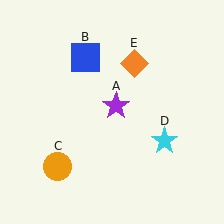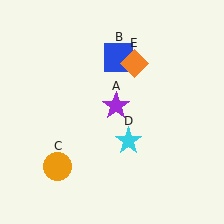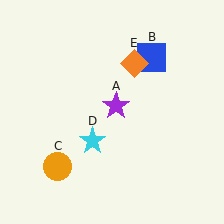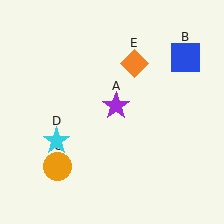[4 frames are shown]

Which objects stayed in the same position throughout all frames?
Purple star (object A) and orange circle (object C) and orange diamond (object E) remained stationary.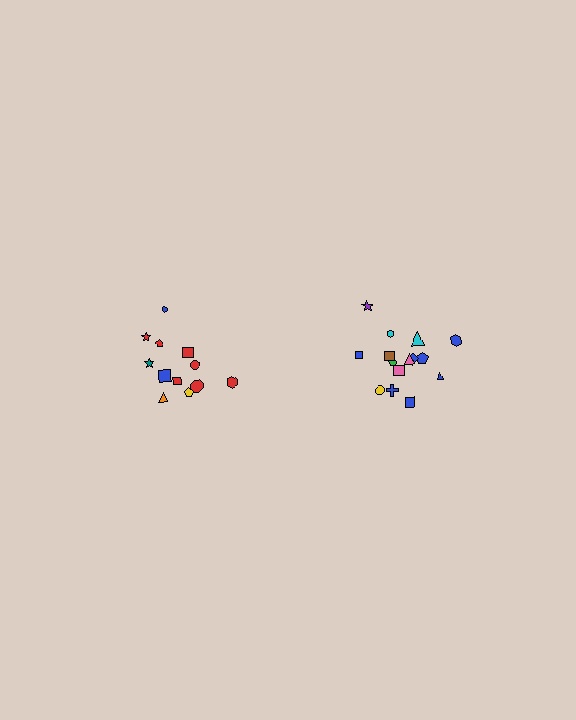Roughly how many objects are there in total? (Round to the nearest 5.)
Roughly 25 objects in total.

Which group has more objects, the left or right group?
The right group.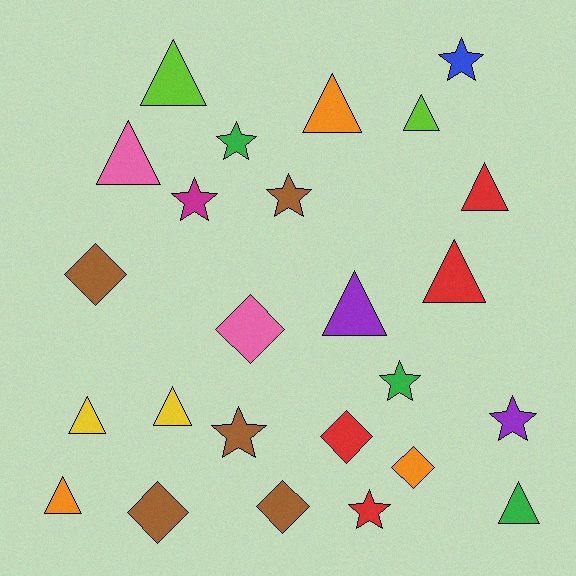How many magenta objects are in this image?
There is 1 magenta object.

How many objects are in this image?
There are 25 objects.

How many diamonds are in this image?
There are 6 diamonds.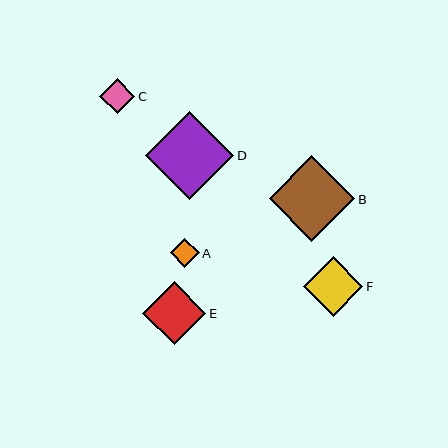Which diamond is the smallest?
Diamond A is the smallest with a size of approximately 29 pixels.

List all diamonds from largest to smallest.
From largest to smallest: D, B, E, F, C, A.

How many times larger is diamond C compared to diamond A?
Diamond C is approximately 1.2 times the size of diamond A.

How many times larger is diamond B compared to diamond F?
Diamond B is approximately 1.4 times the size of diamond F.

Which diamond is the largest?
Diamond D is the largest with a size of approximately 88 pixels.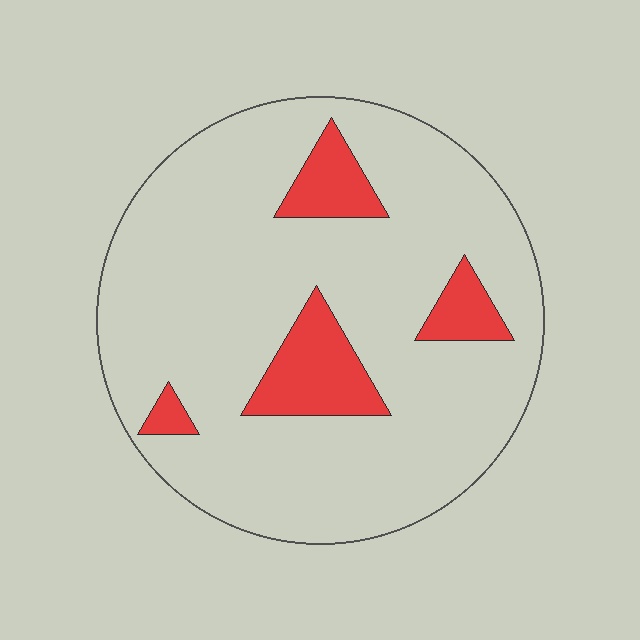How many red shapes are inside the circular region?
4.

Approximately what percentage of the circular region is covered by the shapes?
Approximately 15%.